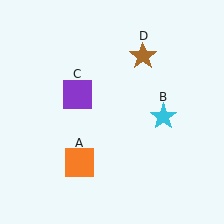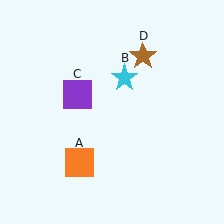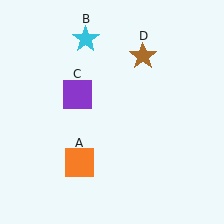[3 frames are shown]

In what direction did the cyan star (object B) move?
The cyan star (object B) moved up and to the left.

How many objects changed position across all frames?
1 object changed position: cyan star (object B).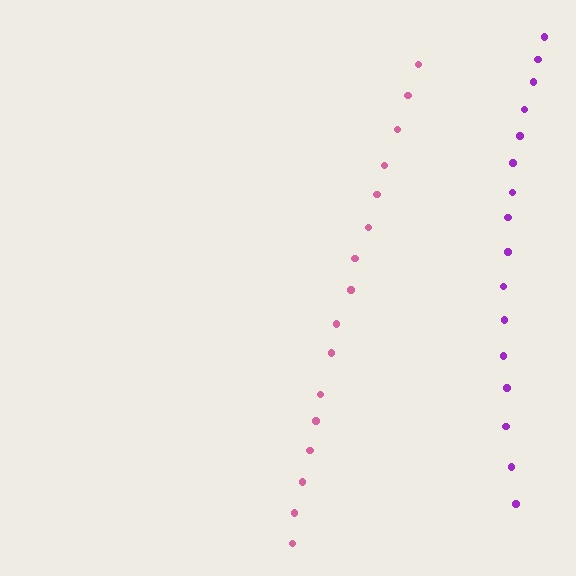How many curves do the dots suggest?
There are 2 distinct paths.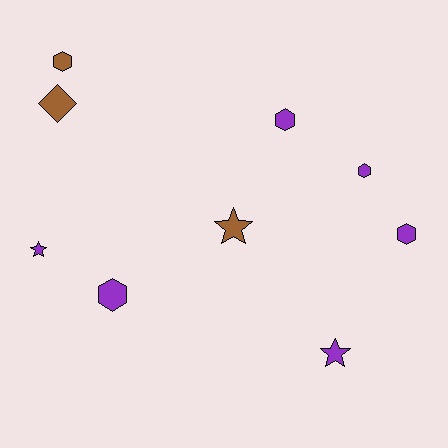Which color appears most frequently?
Purple, with 6 objects.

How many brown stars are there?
There is 1 brown star.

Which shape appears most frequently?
Hexagon, with 5 objects.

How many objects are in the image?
There are 9 objects.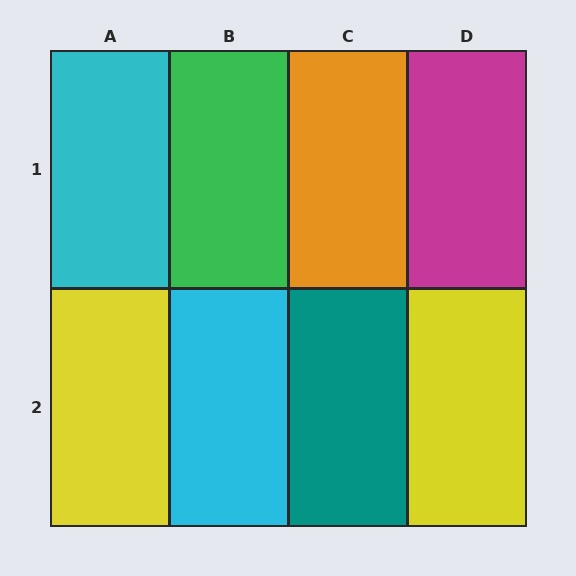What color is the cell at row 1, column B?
Green.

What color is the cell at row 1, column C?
Orange.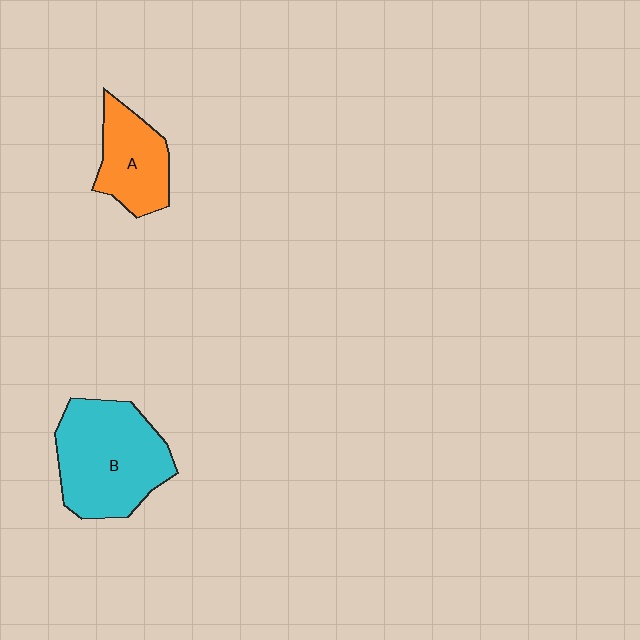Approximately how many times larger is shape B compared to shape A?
Approximately 1.7 times.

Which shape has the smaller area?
Shape A (orange).